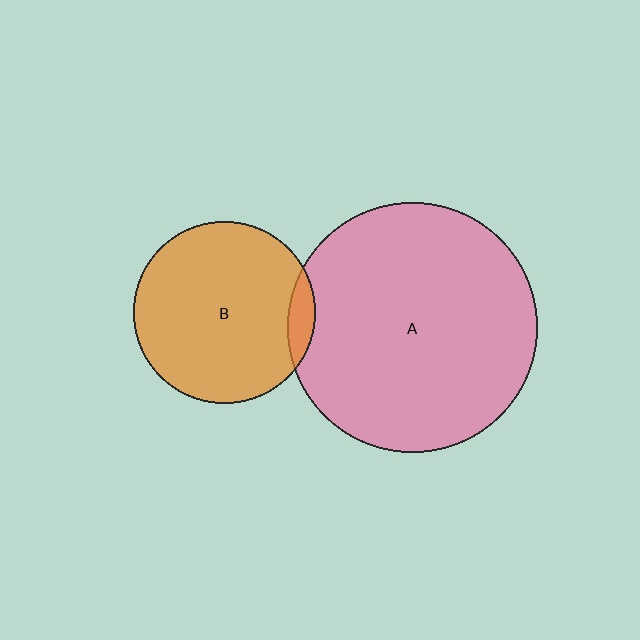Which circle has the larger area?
Circle A (pink).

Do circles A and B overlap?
Yes.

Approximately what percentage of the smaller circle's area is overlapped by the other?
Approximately 5%.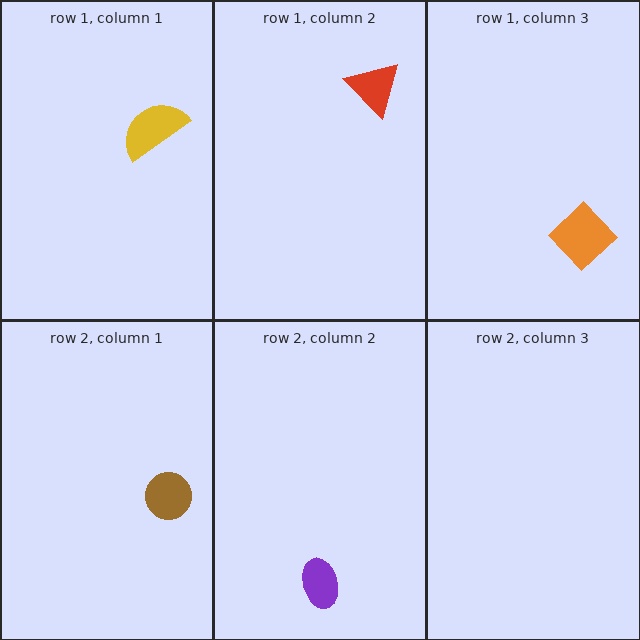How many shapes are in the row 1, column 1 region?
1.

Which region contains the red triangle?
The row 1, column 2 region.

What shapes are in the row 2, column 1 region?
The brown circle.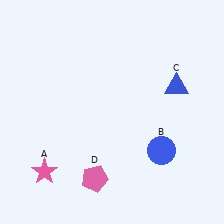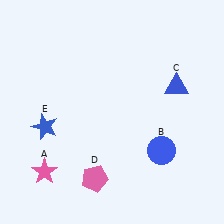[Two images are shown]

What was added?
A blue star (E) was added in Image 2.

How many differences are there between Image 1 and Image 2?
There is 1 difference between the two images.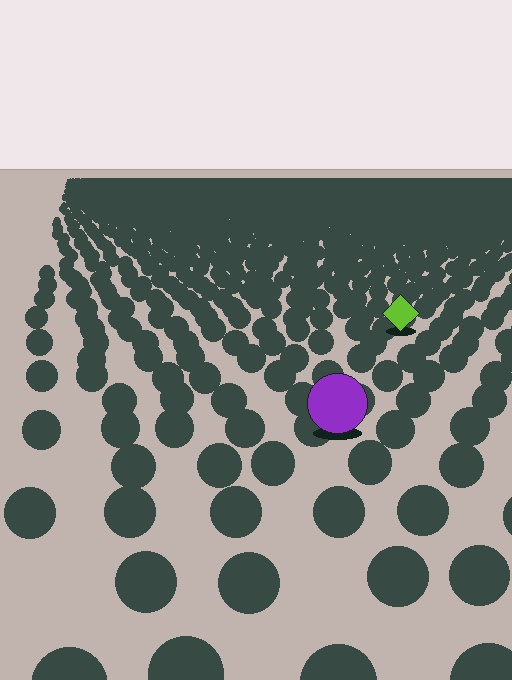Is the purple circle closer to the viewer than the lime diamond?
Yes. The purple circle is closer — you can tell from the texture gradient: the ground texture is coarser near it.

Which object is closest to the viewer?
The purple circle is closest. The texture marks near it are larger and more spread out.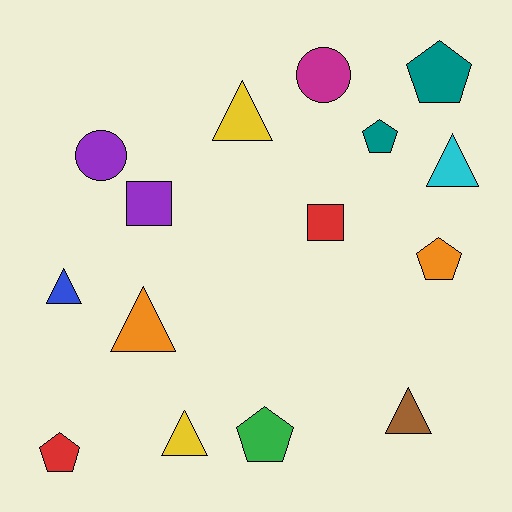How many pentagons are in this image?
There are 5 pentagons.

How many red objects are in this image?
There are 2 red objects.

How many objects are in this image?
There are 15 objects.